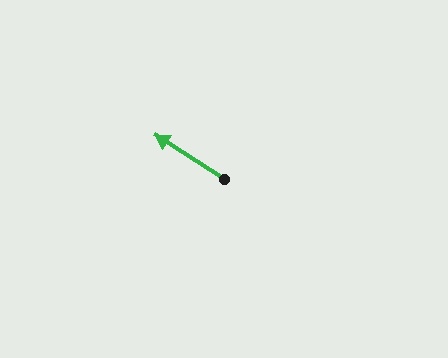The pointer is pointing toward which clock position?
Roughly 10 o'clock.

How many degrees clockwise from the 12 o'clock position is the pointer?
Approximately 302 degrees.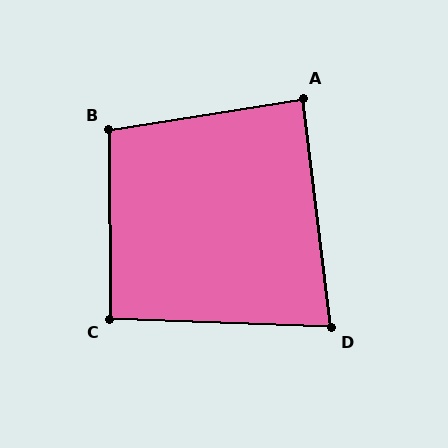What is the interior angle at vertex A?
Approximately 88 degrees (approximately right).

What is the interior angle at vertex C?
Approximately 92 degrees (approximately right).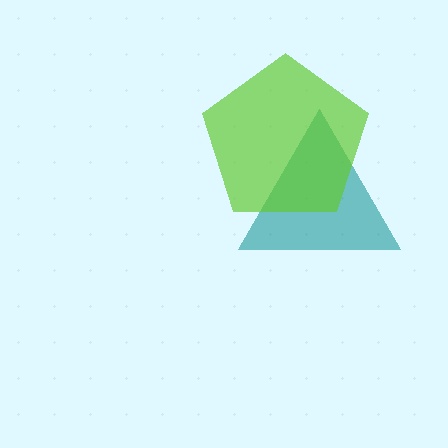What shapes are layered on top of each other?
The layered shapes are: a teal triangle, a lime pentagon.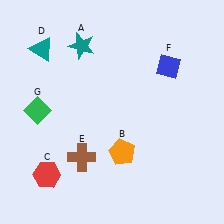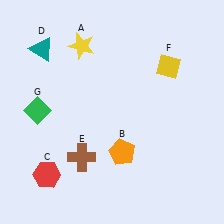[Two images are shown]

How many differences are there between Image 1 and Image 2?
There are 2 differences between the two images.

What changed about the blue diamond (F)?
In Image 1, F is blue. In Image 2, it changed to yellow.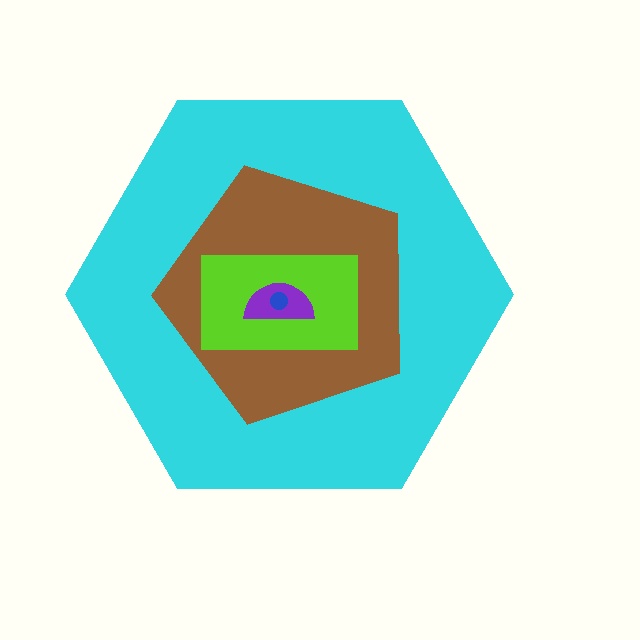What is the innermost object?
The blue circle.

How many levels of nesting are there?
5.